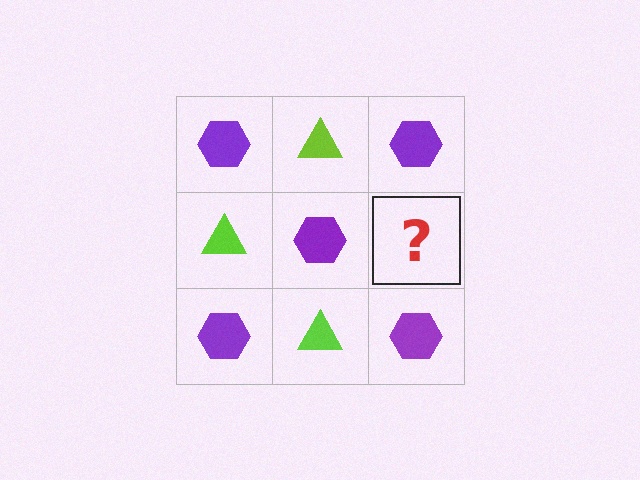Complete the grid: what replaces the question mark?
The question mark should be replaced with a lime triangle.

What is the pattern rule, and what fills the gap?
The rule is that it alternates purple hexagon and lime triangle in a checkerboard pattern. The gap should be filled with a lime triangle.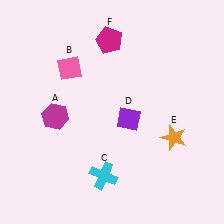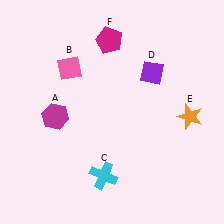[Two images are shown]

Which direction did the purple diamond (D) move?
The purple diamond (D) moved up.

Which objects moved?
The objects that moved are: the purple diamond (D), the orange star (E).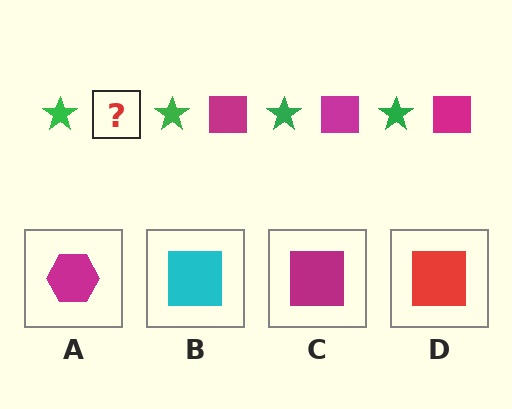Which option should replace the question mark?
Option C.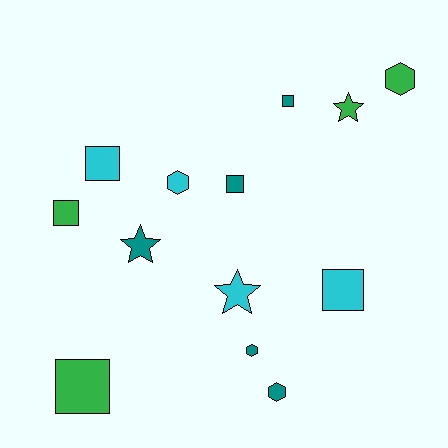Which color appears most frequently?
Teal, with 5 objects.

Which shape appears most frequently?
Square, with 6 objects.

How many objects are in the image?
There are 13 objects.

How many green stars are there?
There is 1 green star.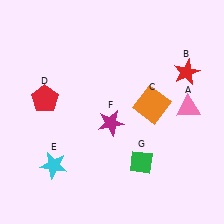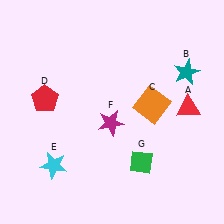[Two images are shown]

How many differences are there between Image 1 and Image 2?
There are 2 differences between the two images.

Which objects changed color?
A changed from pink to red. B changed from red to teal.